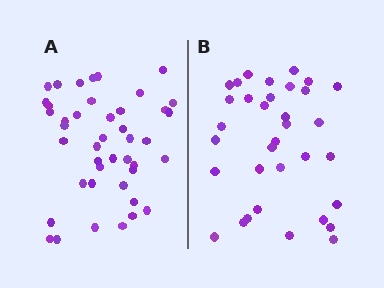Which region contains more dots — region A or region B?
Region A (the left region) has more dots.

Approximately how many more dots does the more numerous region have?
Region A has roughly 8 or so more dots than region B.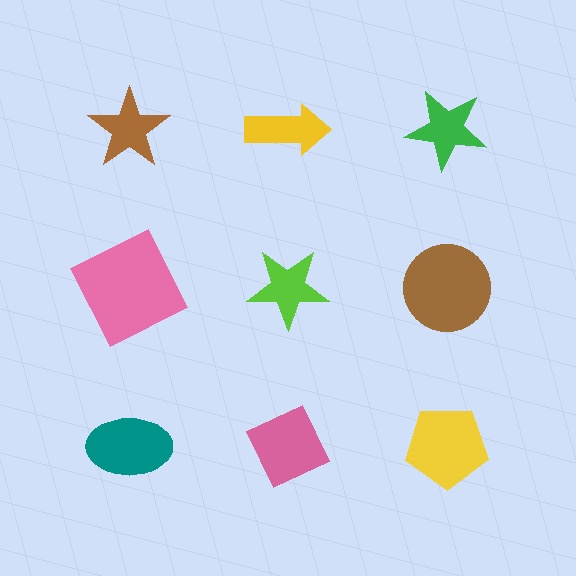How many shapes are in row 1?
3 shapes.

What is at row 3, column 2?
A pink diamond.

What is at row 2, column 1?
A pink square.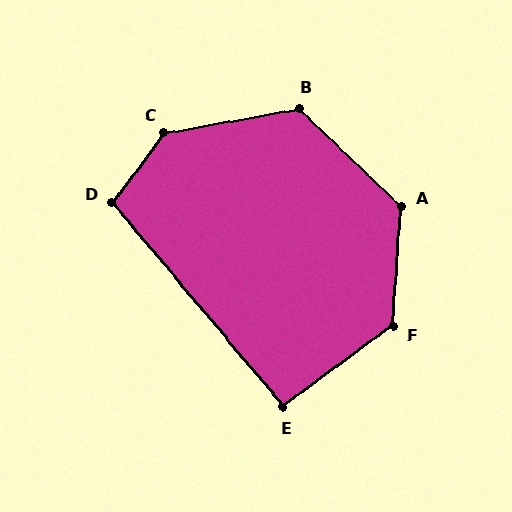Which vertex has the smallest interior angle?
E, at approximately 93 degrees.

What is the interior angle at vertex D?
Approximately 103 degrees (obtuse).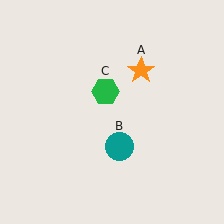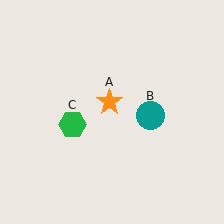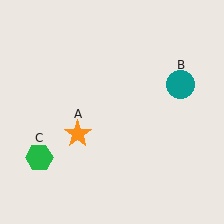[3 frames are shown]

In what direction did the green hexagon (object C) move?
The green hexagon (object C) moved down and to the left.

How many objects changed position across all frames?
3 objects changed position: orange star (object A), teal circle (object B), green hexagon (object C).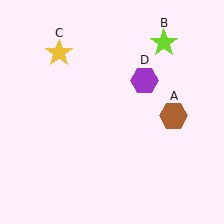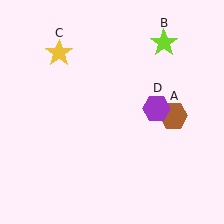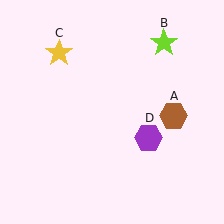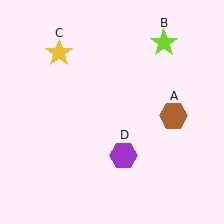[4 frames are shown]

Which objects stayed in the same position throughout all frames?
Brown hexagon (object A) and lime star (object B) and yellow star (object C) remained stationary.